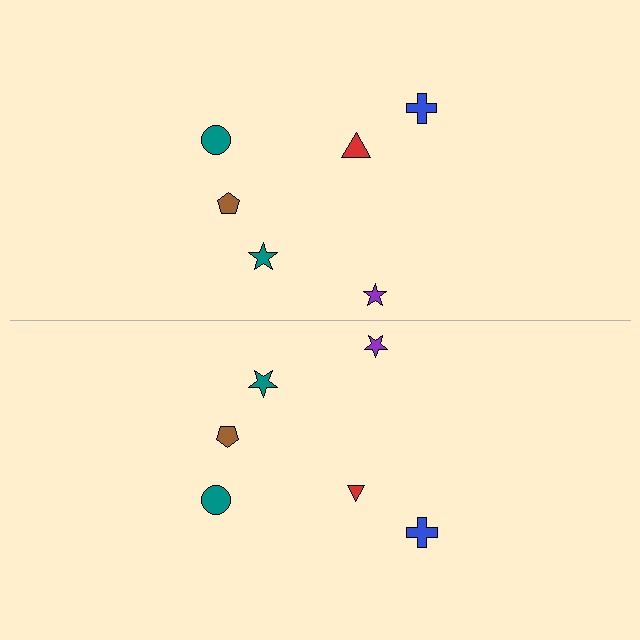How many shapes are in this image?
There are 12 shapes in this image.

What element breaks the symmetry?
The red triangle on the bottom side has a different size than its mirror counterpart.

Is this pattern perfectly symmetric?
No, the pattern is not perfectly symmetric. The red triangle on the bottom side has a different size than its mirror counterpart.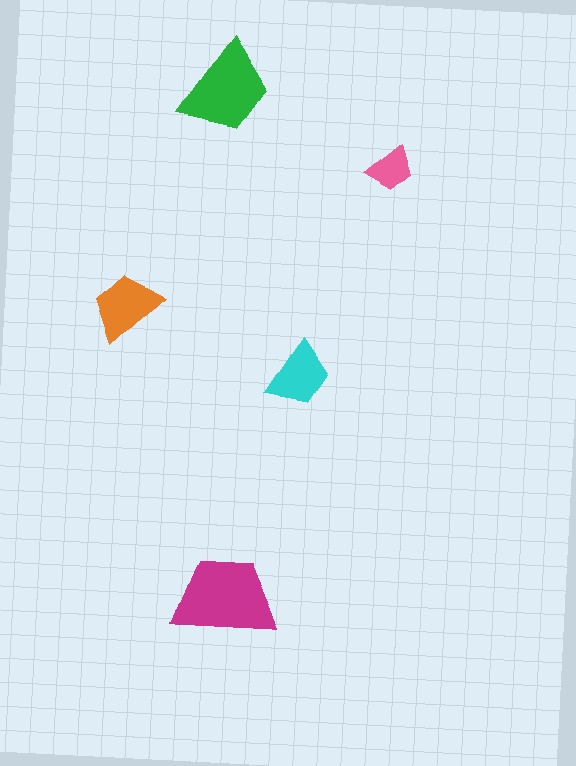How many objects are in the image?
There are 5 objects in the image.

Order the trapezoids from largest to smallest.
the magenta one, the green one, the orange one, the cyan one, the pink one.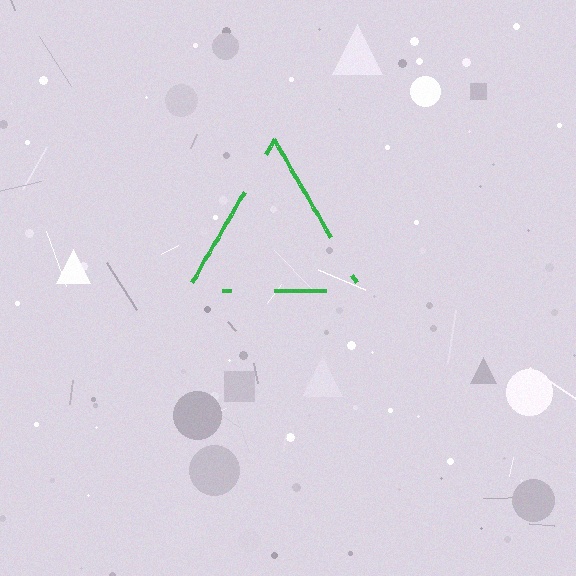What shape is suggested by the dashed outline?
The dashed outline suggests a triangle.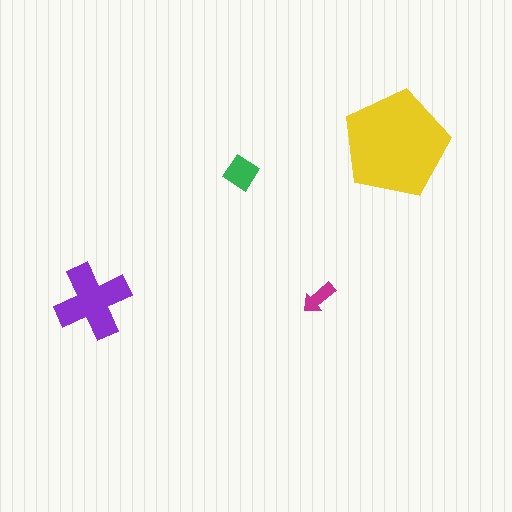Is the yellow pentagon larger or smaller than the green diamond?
Larger.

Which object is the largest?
The yellow pentagon.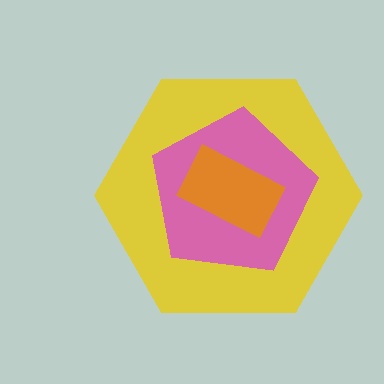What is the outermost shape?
The yellow hexagon.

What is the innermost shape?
The orange rectangle.